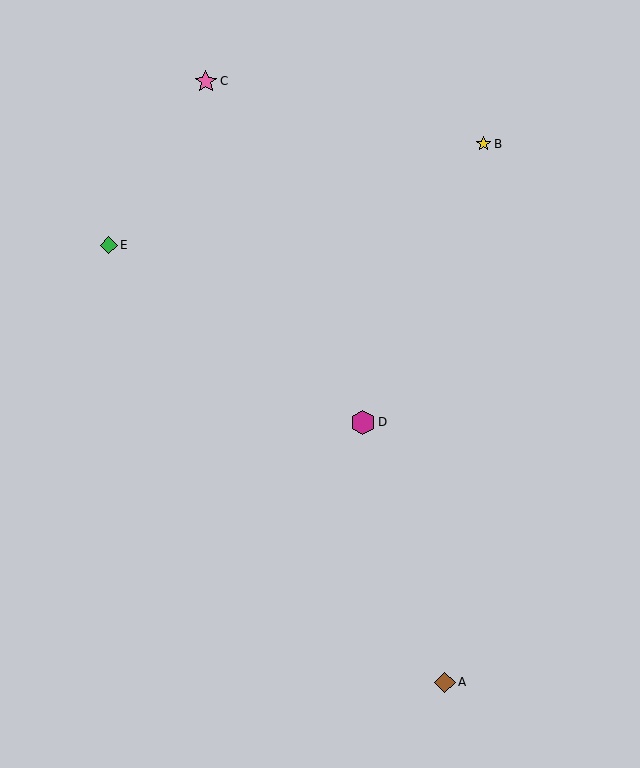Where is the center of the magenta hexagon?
The center of the magenta hexagon is at (363, 422).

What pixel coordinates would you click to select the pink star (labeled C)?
Click at (206, 81) to select the pink star C.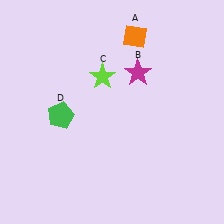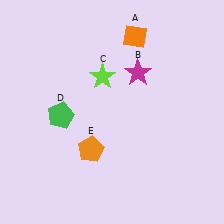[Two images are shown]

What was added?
An orange pentagon (E) was added in Image 2.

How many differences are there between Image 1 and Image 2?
There is 1 difference between the two images.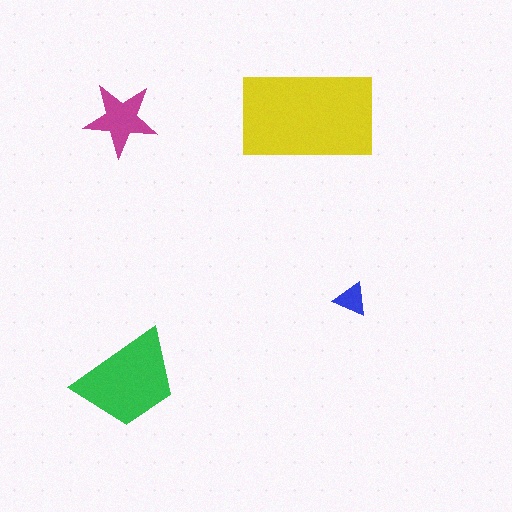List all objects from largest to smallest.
The yellow rectangle, the green trapezoid, the magenta star, the blue triangle.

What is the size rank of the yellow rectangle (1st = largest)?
1st.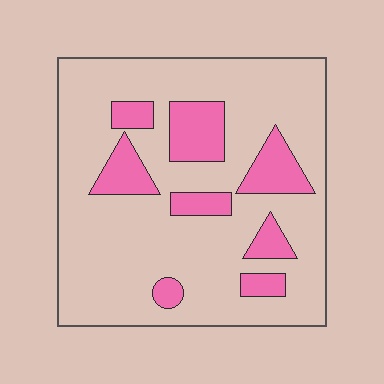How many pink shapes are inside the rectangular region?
8.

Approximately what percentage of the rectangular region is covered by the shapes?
Approximately 20%.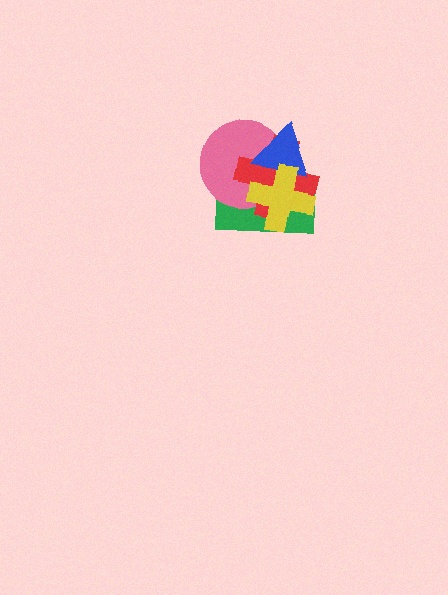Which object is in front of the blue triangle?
The yellow cross is in front of the blue triangle.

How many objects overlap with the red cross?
4 objects overlap with the red cross.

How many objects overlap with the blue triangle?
4 objects overlap with the blue triangle.